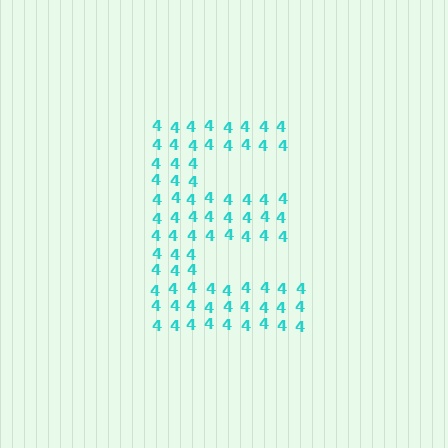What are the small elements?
The small elements are digit 4's.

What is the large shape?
The large shape is the letter E.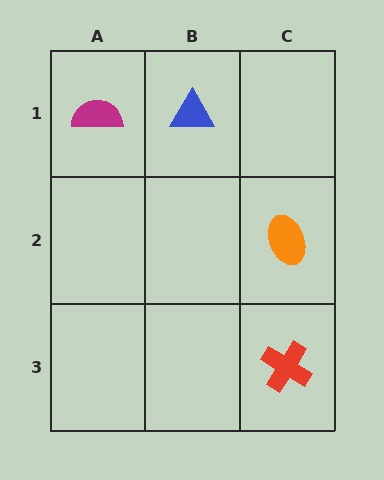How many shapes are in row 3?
1 shape.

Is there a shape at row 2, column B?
No, that cell is empty.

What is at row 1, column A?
A magenta semicircle.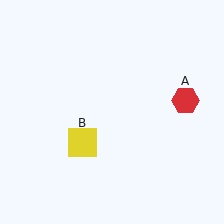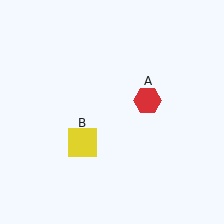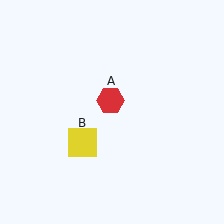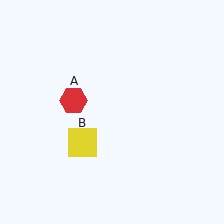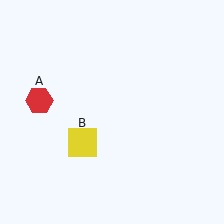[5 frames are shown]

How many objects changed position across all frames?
1 object changed position: red hexagon (object A).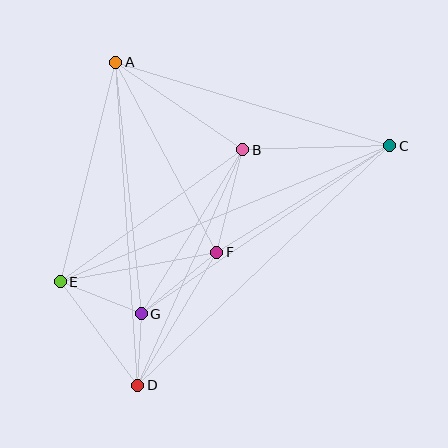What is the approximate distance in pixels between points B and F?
The distance between B and F is approximately 106 pixels.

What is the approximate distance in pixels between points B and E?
The distance between B and E is approximately 226 pixels.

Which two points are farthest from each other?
Points C and E are farthest from each other.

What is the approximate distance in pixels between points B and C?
The distance between B and C is approximately 147 pixels.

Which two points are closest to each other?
Points D and G are closest to each other.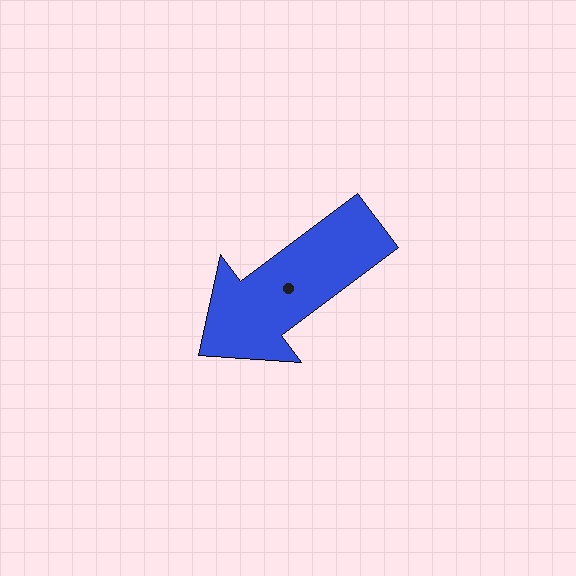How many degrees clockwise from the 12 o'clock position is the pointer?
Approximately 233 degrees.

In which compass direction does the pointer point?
Southwest.